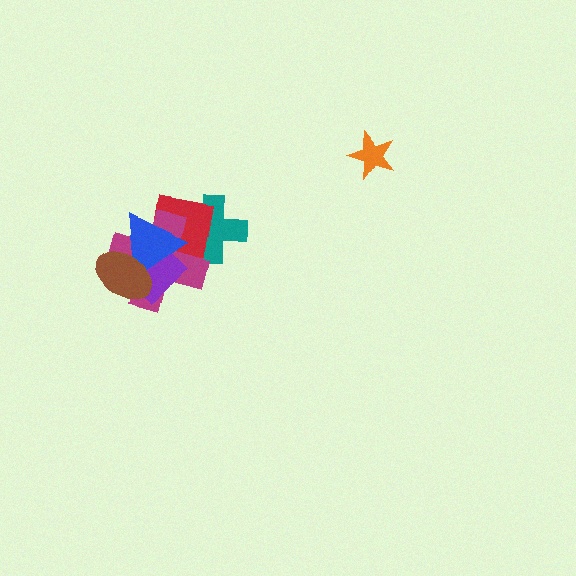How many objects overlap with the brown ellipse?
3 objects overlap with the brown ellipse.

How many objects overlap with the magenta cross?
5 objects overlap with the magenta cross.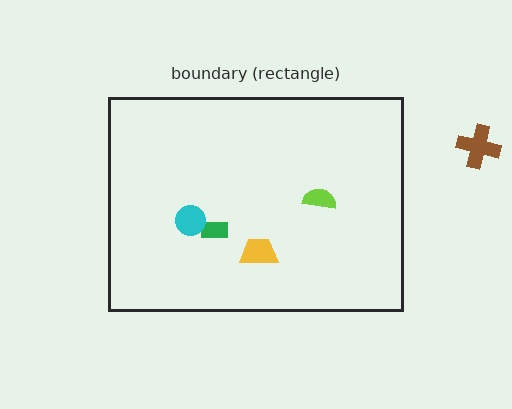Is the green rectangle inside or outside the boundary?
Inside.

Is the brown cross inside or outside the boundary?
Outside.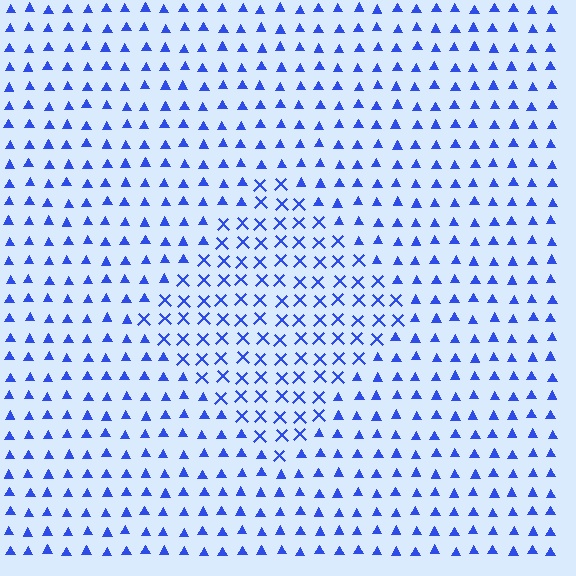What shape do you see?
I see a diamond.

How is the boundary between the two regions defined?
The boundary is defined by a change in element shape: X marks inside vs. triangles outside. All elements share the same color and spacing.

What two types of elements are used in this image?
The image uses X marks inside the diamond region and triangles outside it.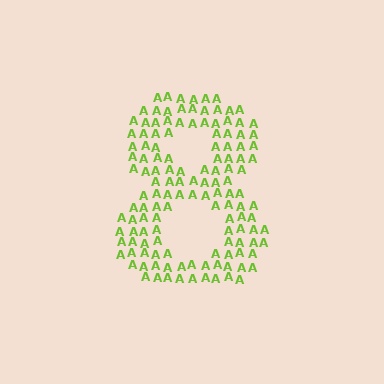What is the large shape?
The large shape is the digit 8.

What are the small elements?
The small elements are letter A's.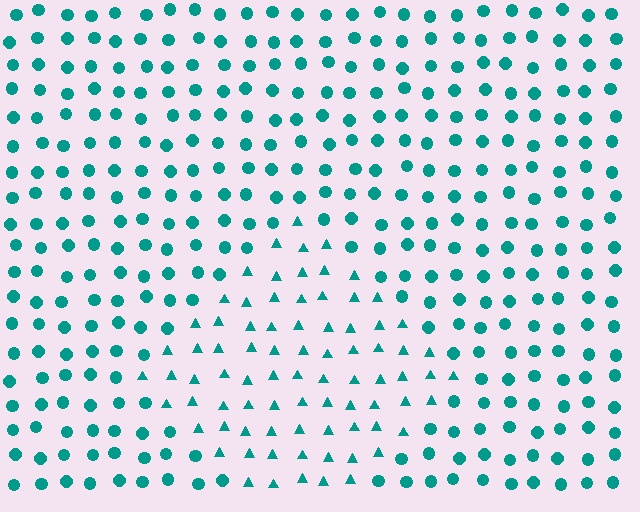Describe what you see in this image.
The image is filled with small teal elements arranged in a uniform grid. A diamond-shaped region contains triangles, while the surrounding area contains circles. The boundary is defined purely by the change in element shape.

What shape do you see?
I see a diamond.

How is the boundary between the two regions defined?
The boundary is defined by a change in element shape: triangles inside vs. circles outside. All elements share the same color and spacing.